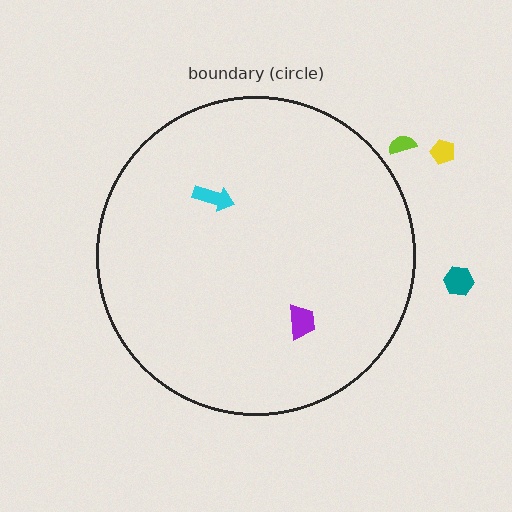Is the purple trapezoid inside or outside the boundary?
Inside.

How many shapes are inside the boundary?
2 inside, 3 outside.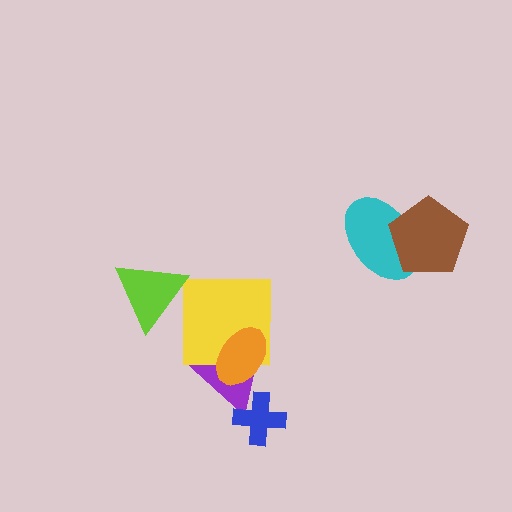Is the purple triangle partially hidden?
Yes, it is partially covered by another shape.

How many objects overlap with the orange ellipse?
2 objects overlap with the orange ellipse.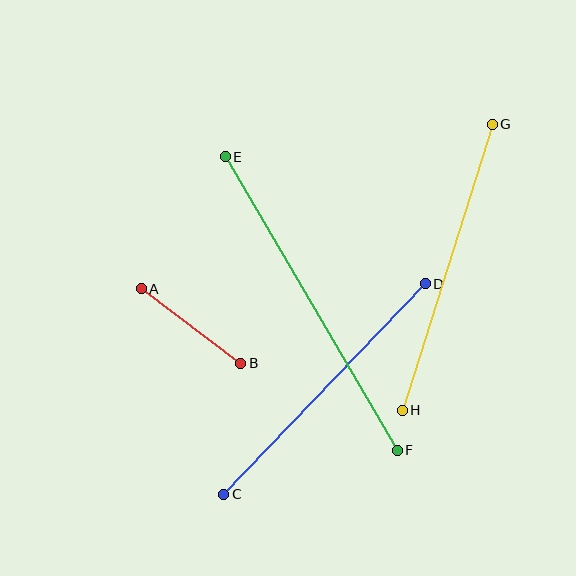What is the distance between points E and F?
The distance is approximately 340 pixels.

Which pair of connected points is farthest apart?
Points E and F are farthest apart.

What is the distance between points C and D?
The distance is approximately 291 pixels.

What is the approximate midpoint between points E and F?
The midpoint is at approximately (311, 303) pixels.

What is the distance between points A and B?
The distance is approximately 124 pixels.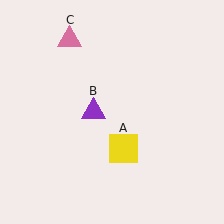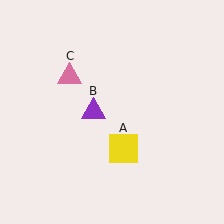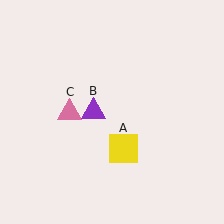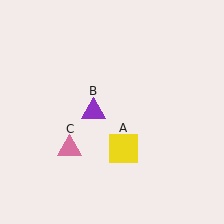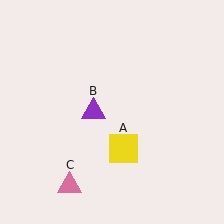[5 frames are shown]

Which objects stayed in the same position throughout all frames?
Yellow square (object A) and purple triangle (object B) remained stationary.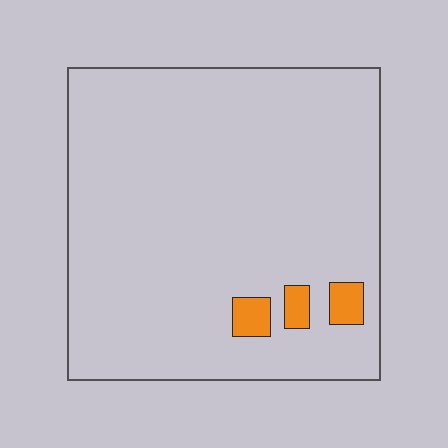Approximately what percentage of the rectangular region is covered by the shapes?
Approximately 5%.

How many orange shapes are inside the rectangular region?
3.